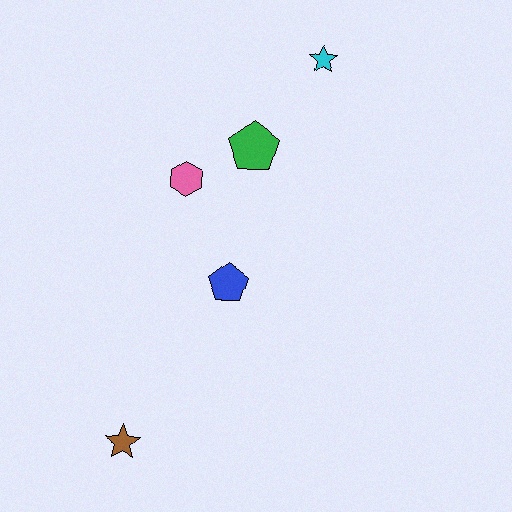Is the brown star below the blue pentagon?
Yes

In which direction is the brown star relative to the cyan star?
The brown star is below the cyan star.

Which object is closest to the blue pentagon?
The pink hexagon is closest to the blue pentagon.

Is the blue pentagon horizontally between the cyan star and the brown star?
Yes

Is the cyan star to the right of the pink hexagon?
Yes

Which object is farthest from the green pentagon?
The brown star is farthest from the green pentagon.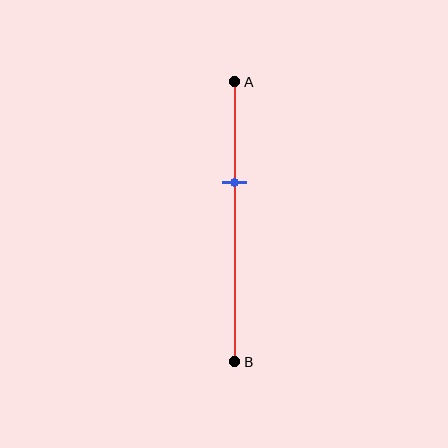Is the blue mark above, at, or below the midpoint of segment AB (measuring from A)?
The blue mark is above the midpoint of segment AB.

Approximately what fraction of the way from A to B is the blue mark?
The blue mark is approximately 35% of the way from A to B.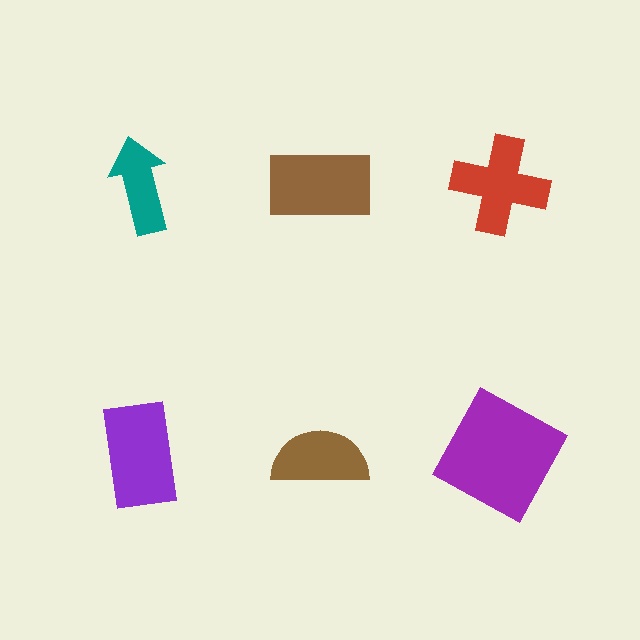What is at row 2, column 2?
A brown semicircle.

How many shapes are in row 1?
3 shapes.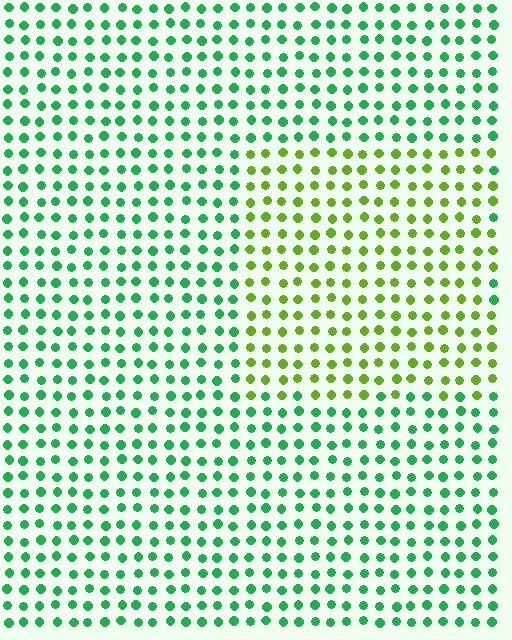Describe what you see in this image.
The image is filled with small green elements in a uniform arrangement. A rectangle-shaped region is visible where the elements are tinted to a slightly different hue, forming a subtle color boundary.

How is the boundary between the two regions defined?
The boundary is defined purely by a slight shift in hue (about 46 degrees). Spacing, size, and orientation are identical on both sides.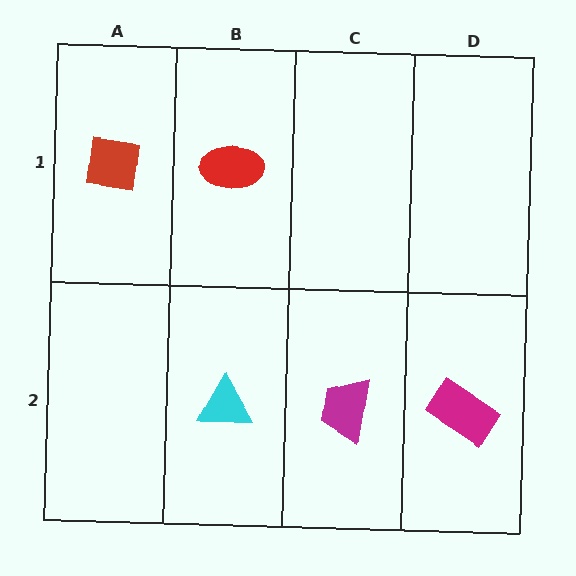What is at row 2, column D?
A magenta rectangle.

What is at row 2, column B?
A cyan triangle.